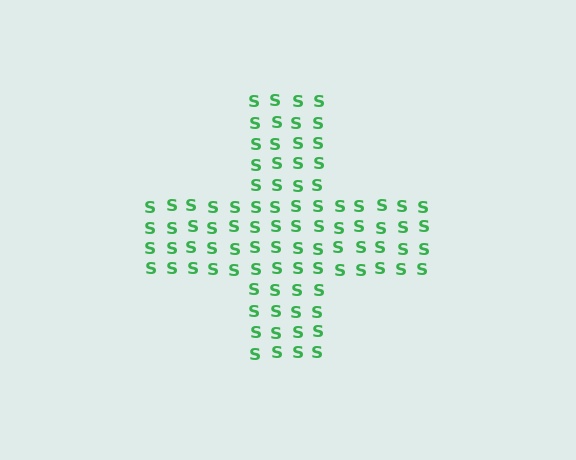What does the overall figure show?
The overall figure shows a cross.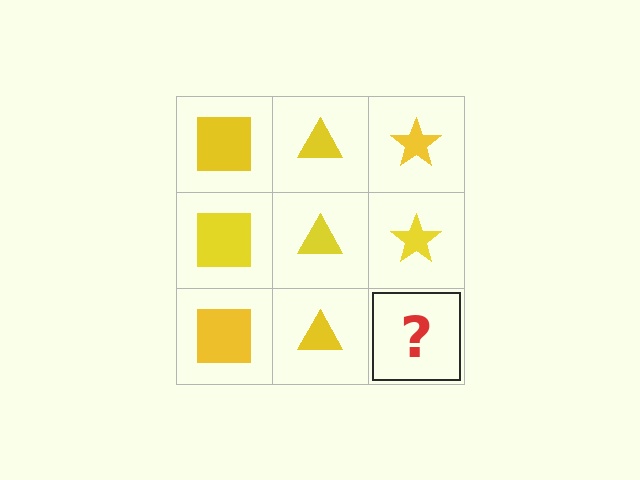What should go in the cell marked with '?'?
The missing cell should contain a yellow star.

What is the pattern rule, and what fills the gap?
The rule is that each column has a consistent shape. The gap should be filled with a yellow star.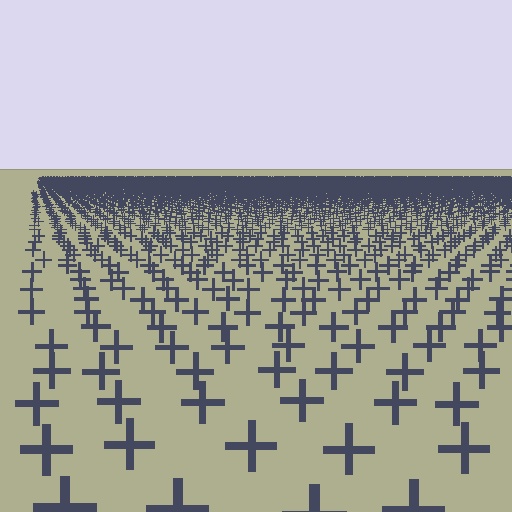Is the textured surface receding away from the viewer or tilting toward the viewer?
The surface is receding away from the viewer. Texture elements get smaller and denser toward the top.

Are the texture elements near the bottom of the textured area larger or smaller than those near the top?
Larger. Near the bottom, elements are closer to the viewer and appear at a bigger on-screen size.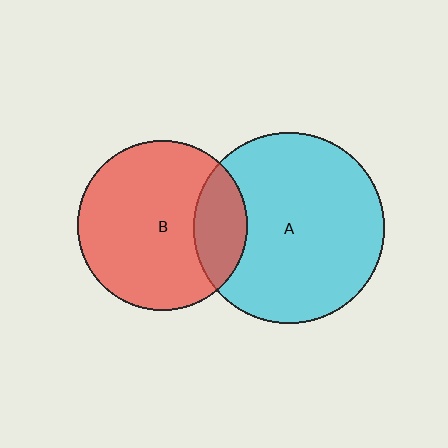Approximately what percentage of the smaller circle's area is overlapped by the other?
Approximately 20%.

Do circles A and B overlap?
Yes.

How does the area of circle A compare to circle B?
Approximately 1.3 times.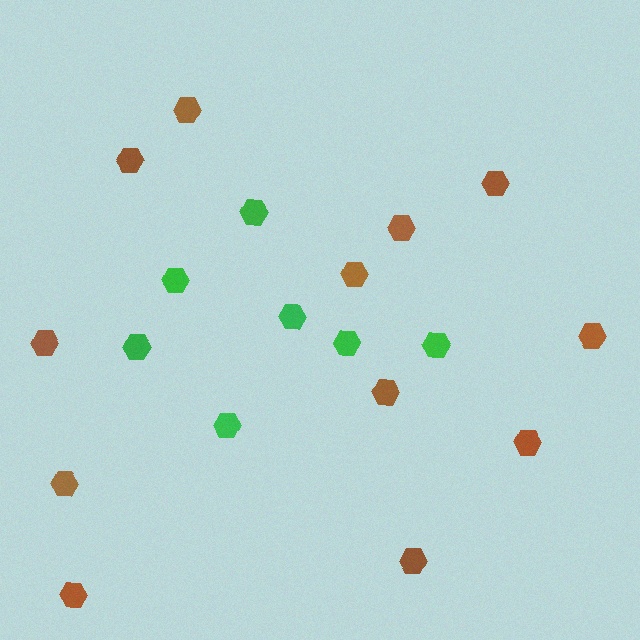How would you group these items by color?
There are 2 groups: one group of brown hexagons (12) and one group of green hexagons (7).